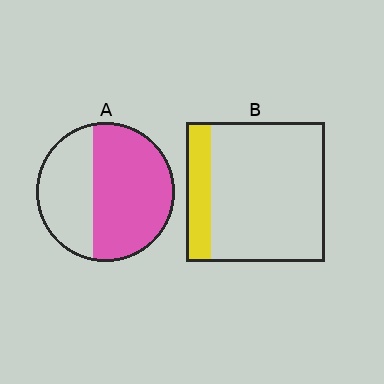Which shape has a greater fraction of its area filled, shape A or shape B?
Shape A.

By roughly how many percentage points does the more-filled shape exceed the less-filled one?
By roughly 45 percentage points (A over B).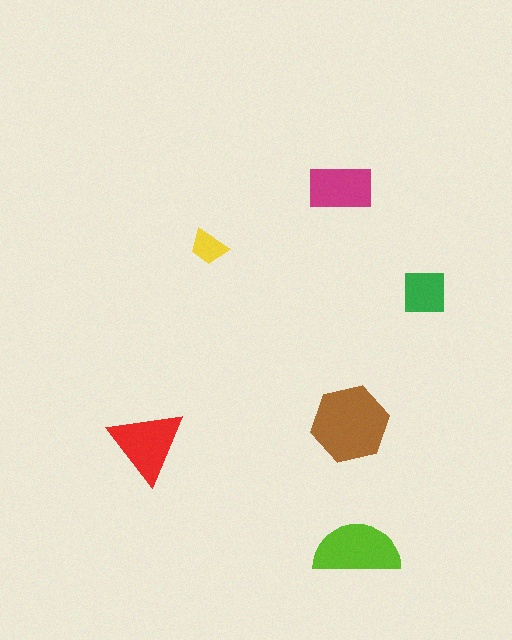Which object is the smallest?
The yellow trapezoid.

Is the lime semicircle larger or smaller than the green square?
Larger.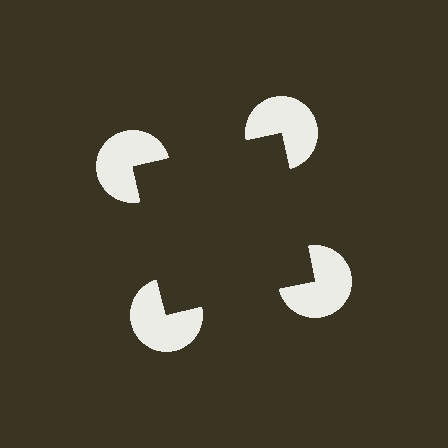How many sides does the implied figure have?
4 sides.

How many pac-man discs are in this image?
There are 4 — one at each vertex of the illusory square.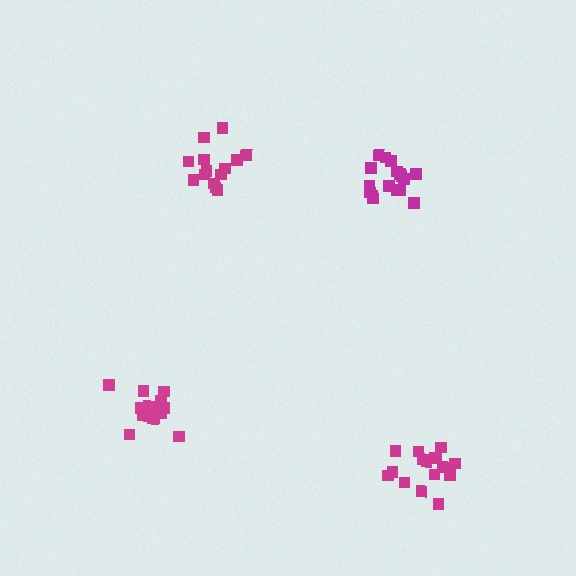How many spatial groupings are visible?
There are 4 spatial groupings.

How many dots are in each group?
Group 1: 15 dots, Group 2: 17 dots, Group 3: 17 dots, Group 4: 16 dots (65 total).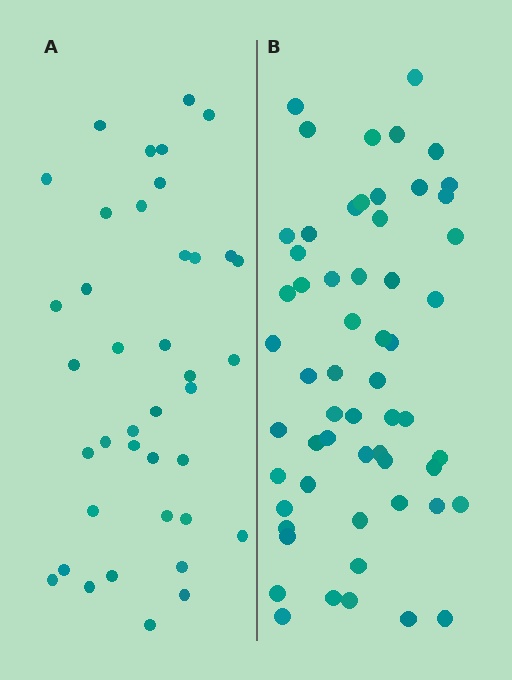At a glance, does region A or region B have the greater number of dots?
Region B (the right region) has more dots.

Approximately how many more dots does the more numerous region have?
Region B has approximately 20 more dots than region A.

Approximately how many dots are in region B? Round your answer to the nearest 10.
About 60 dots. (The exact count is 58, which rounds to 60.)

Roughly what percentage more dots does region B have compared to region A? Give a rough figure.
About 50% more.